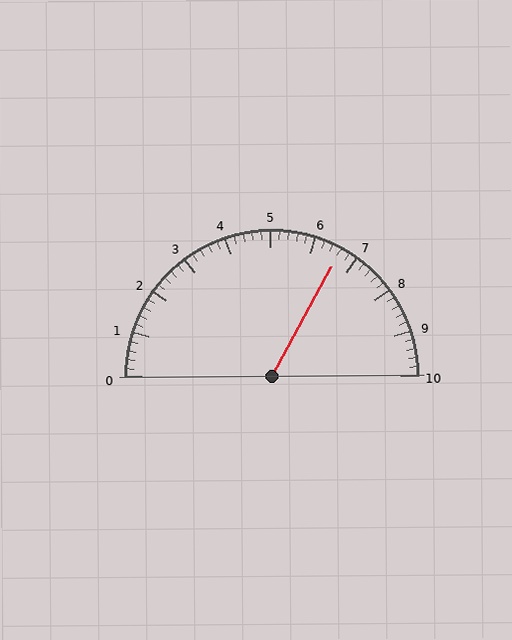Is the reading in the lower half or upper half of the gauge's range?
The reading is in the upper half of the range (0 to 10).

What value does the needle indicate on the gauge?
The needle indicates approximately 6.6.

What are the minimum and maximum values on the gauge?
The gauge ranges from 0 to 10.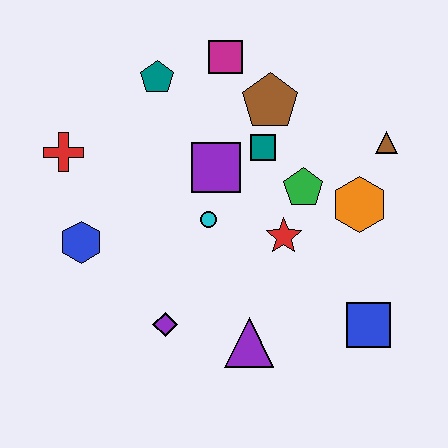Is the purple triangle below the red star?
Yes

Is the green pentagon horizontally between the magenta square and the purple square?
No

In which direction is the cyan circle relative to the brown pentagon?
The cyan circle is below the brown pentagon.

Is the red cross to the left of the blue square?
Yes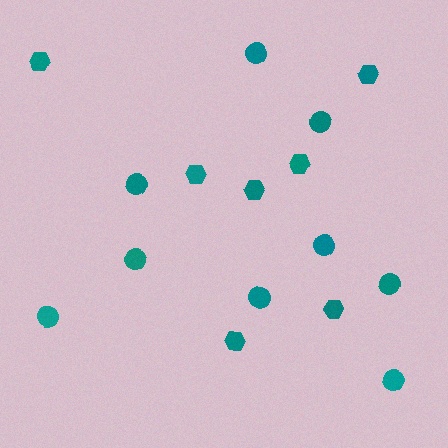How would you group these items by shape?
There are 2 groups: one group of hexagons (7) and one group of circles (9).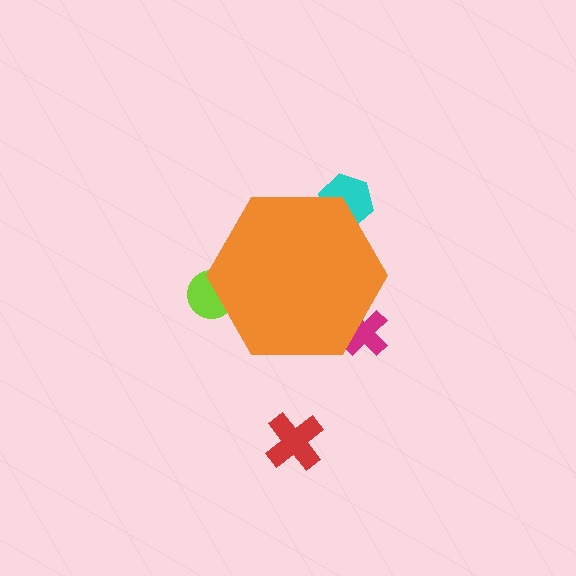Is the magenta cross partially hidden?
Yes, the magenta cross is partially hidden behind the orange hexagon.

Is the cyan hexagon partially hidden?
Yes, the cyan hexagon is partially hidden behind the orange hexagon.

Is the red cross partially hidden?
No, the red cross is fully visible.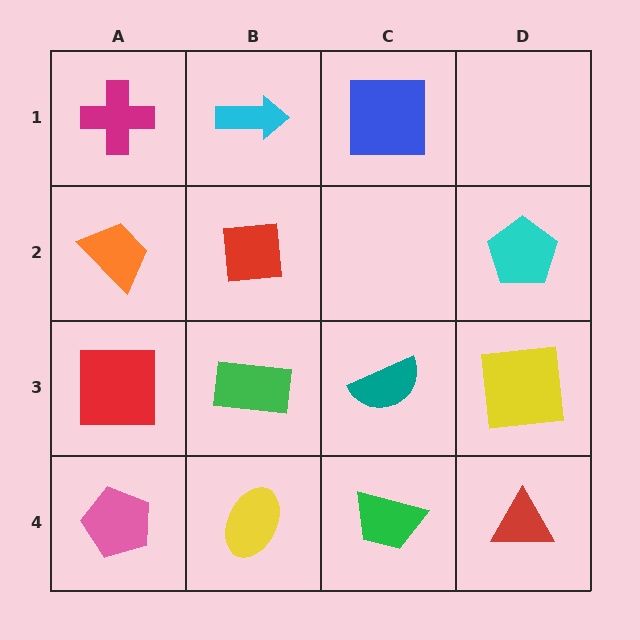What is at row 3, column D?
A yellow square.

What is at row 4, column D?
A red triangle.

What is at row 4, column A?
A pink pentagon.